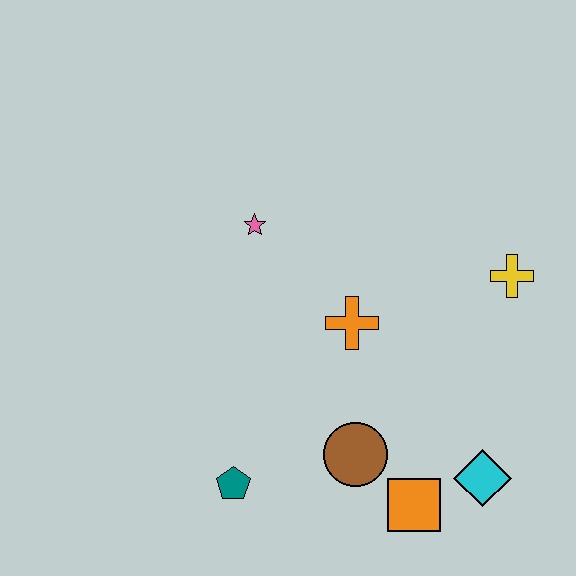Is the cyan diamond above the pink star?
No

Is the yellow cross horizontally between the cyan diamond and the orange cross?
No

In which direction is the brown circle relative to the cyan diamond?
The brown circle is to the left of the cyan diamond.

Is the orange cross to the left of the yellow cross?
Yes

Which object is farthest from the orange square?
The pink star is farthest from the orange square.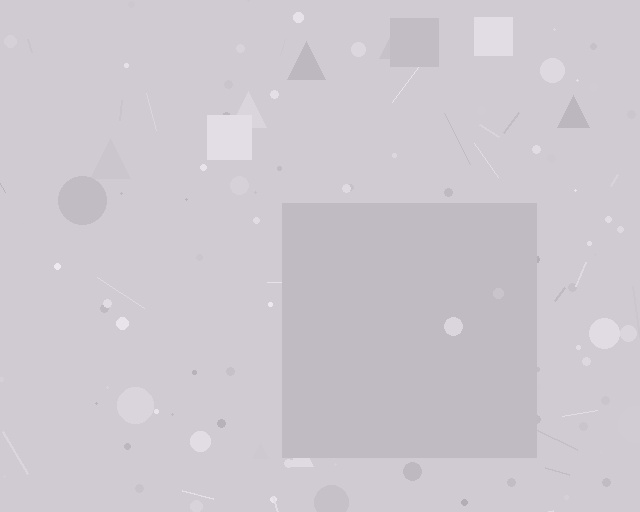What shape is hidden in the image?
A square is hidden in the image.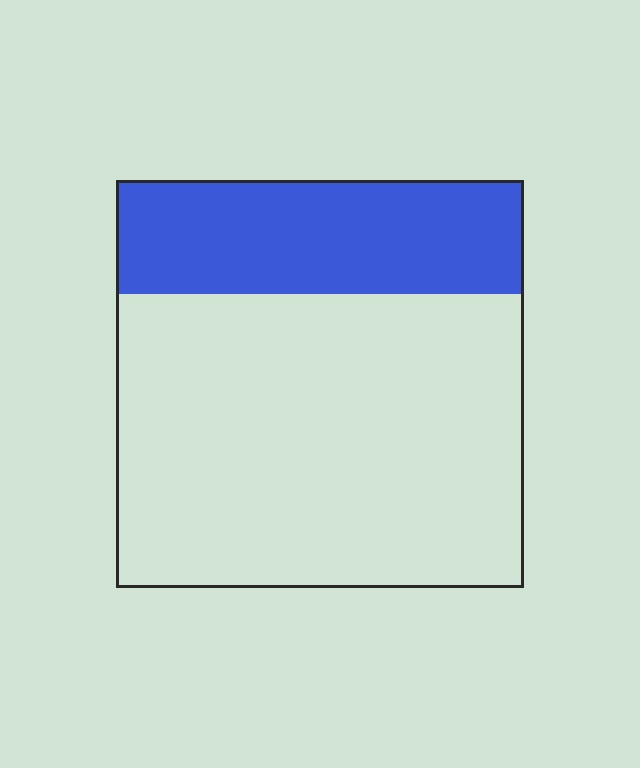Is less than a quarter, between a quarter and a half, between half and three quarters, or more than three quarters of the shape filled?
Between a quarter and a half.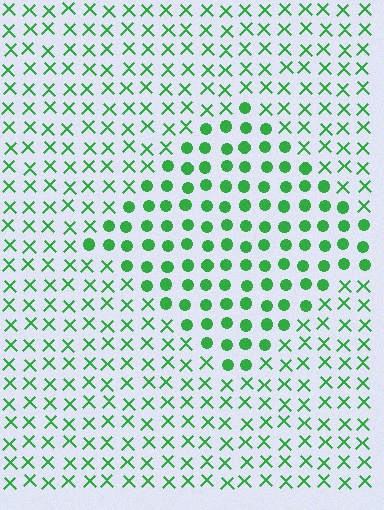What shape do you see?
I see a diamond.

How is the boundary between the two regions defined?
The boundary is defined by a change in element shape: circles inside vs. X marks outside. All elements share the same color and spacing.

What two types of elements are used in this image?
The image uses circles inside the diamond region and X marks outside it.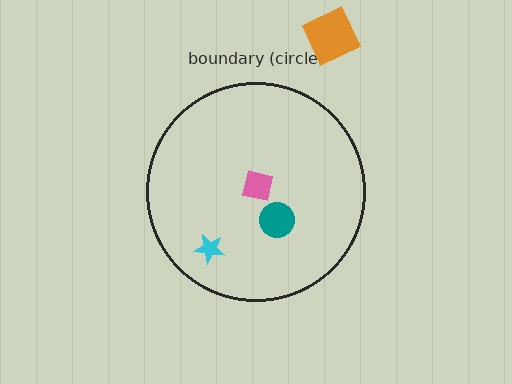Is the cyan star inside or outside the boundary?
Inside.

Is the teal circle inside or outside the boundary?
Inside.